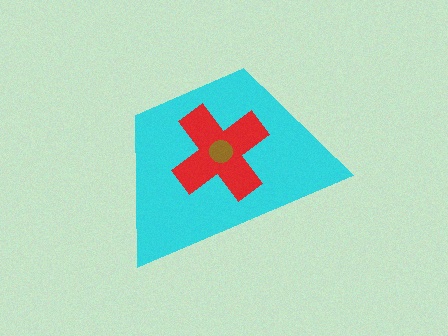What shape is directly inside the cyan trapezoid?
The red cross.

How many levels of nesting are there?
3.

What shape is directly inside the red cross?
The brown circle.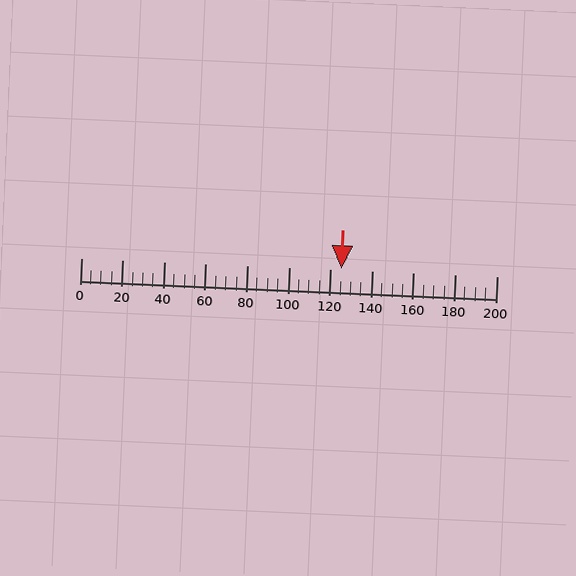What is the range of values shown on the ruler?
The ruler shows values from 0 to 200.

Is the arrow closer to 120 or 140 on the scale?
The arrow is closer to 120.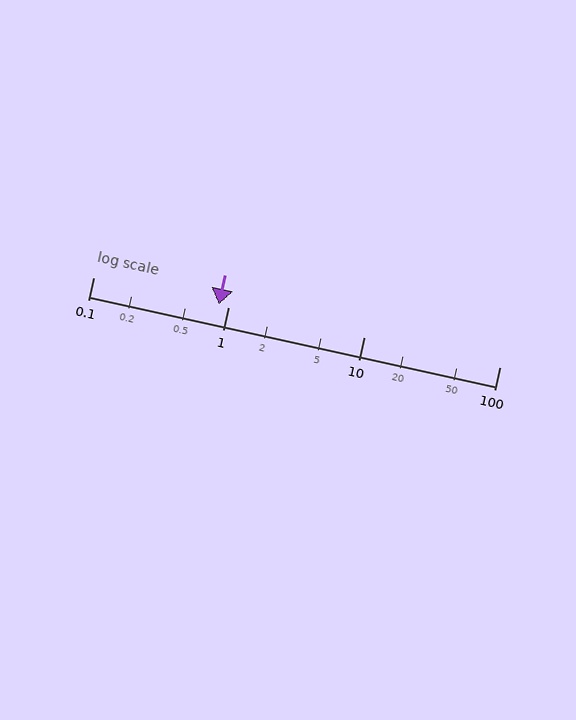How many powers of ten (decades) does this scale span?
The scale spans 3 decades, from 0.1 to 100.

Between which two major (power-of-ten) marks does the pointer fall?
The pointer is between 0.1 and 1.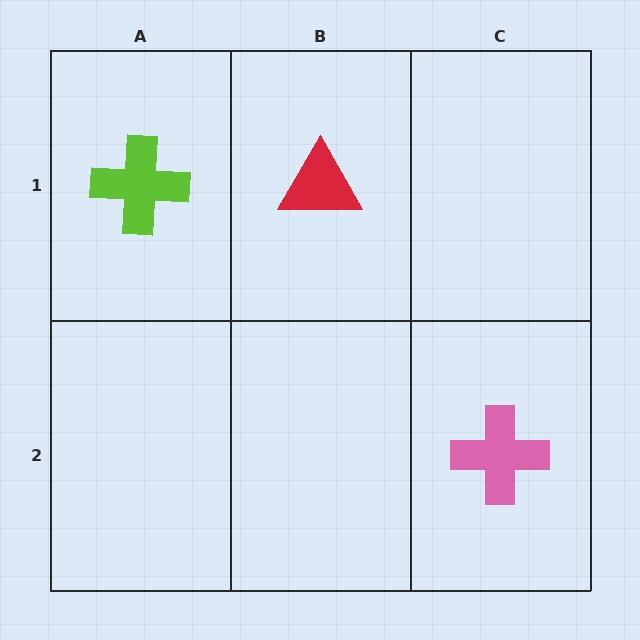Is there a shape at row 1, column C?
No, that cell is empty.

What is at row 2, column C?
A pink cross.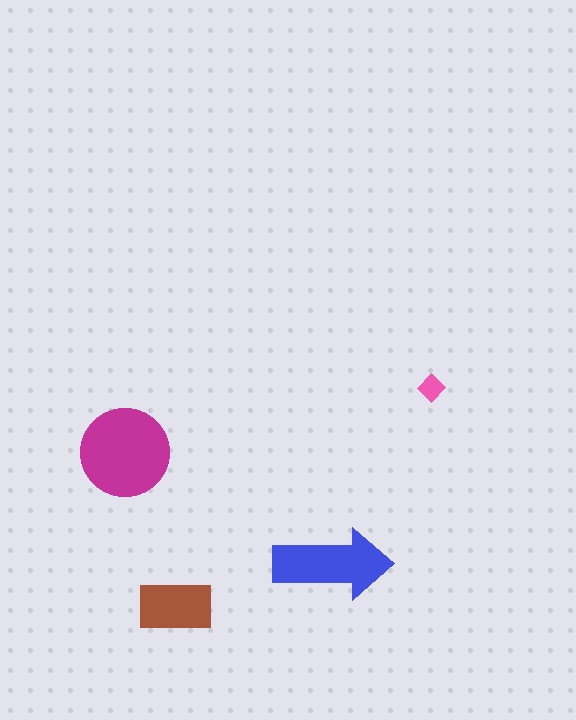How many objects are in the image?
There are 4 objects in the image.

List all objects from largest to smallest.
The magenta circle, the blue arrow, the brown rectangle, the pink diamond.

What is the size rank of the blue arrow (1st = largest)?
2nd.